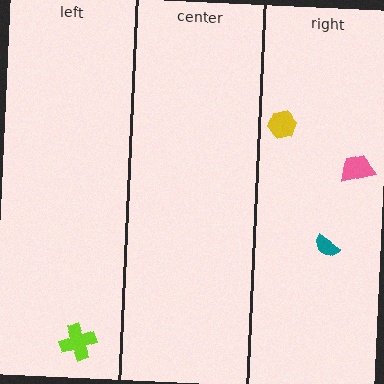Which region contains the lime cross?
The left region.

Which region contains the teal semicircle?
The right region.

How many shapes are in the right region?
3.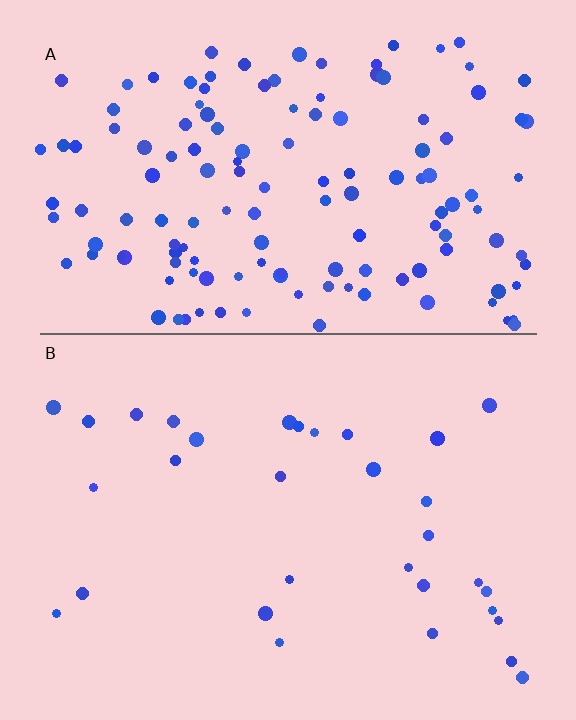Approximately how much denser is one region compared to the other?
Approximately 4.5× — region A over region B.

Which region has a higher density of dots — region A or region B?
A (the top).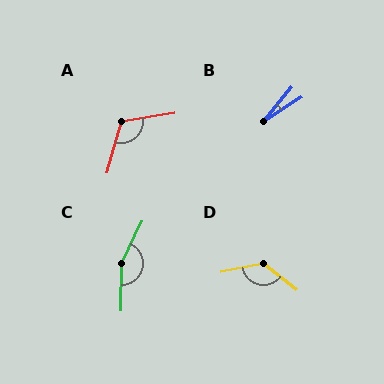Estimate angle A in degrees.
Approximately 115 degrees.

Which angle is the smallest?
B, at approximately 17 degrees.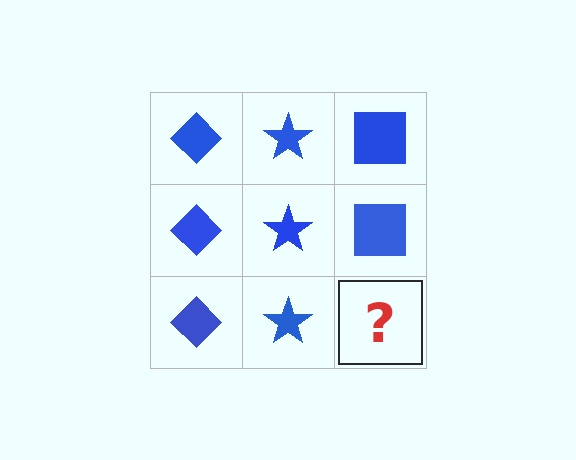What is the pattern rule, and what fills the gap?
The rule is that each column has a consistent shape. The gap should be filled with a blue square.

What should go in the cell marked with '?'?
The missing cell should contain a blue square.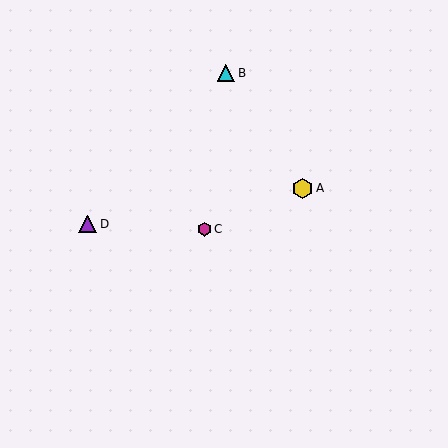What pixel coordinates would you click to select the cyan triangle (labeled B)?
Click at (226, 73) to select the cyan triangle B.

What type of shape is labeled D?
Shape D is a purple triangle.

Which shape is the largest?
The yellow hexagon (labeled A) is the largest.